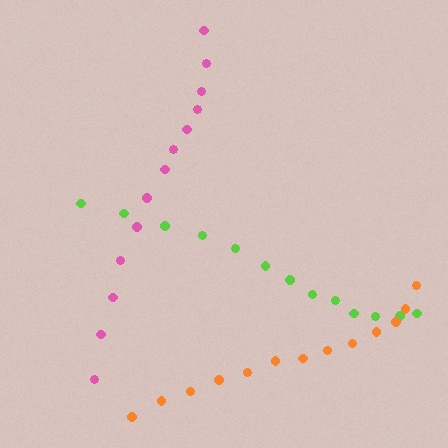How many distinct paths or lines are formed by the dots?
There are 3 distinct paths.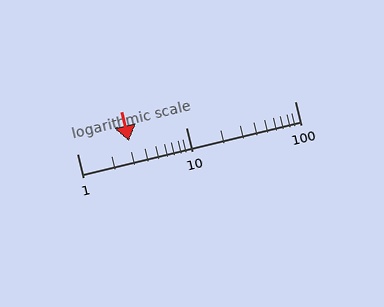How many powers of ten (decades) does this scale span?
The scale spans 2 decades, from 1 to 100.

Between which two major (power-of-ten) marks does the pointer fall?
The pointer is between 1 and 10.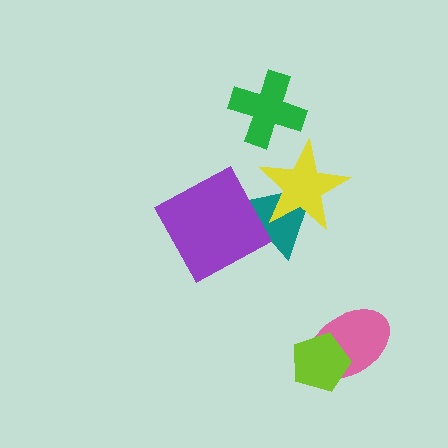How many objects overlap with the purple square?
1 object overlaps with the purple square.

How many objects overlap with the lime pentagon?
1 object overlaps with the lime pentagon.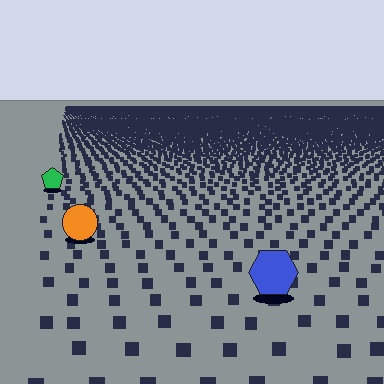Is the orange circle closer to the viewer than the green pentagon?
Yes. The orange circle is closer — you can tell from the texture gradient: the ground texture is coarser near it.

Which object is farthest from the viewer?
The green pentagon is farthest from the viewer. It appears smaller and the ground texture around it is denser.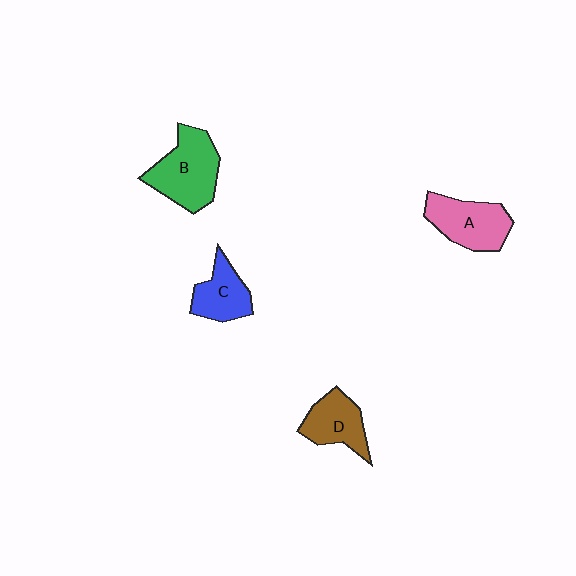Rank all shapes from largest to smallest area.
From largest to smallest: B (green), A (pink), D (brown), C (blue).